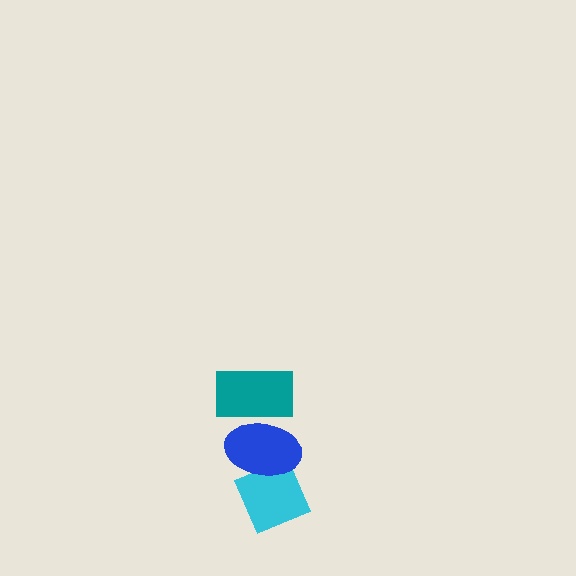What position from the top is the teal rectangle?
The teal rectangle is 1st from the top.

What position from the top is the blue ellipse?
The blue ellipse is 2nd from the top.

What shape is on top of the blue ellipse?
The teal rectangle is on top of the blue ellipse.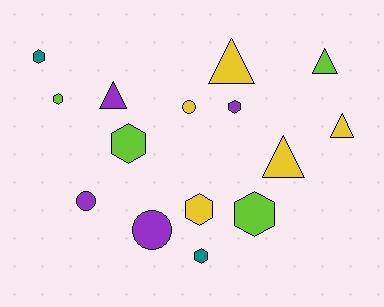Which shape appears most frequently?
Hexagon, with 7 objects.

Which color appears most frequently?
Yellow, with 5 objects.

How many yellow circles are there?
There is 1 yellow circle.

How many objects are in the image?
There are 15 objects.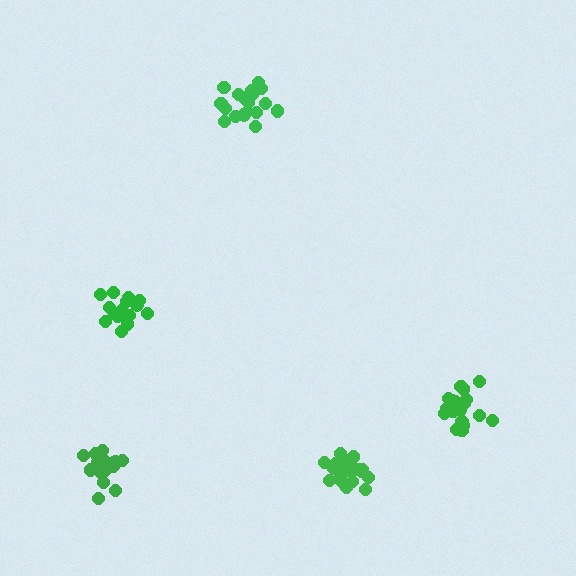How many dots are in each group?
Group 1: 16 dots, Group 2: 18 dots, Group 3: 19 dots, Group 4: 18 dots, Group 5: 20 dots (91 total).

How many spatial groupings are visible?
There are 5 spatial groupings.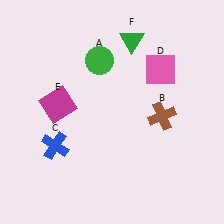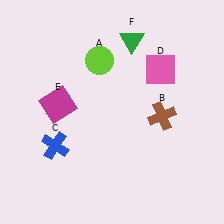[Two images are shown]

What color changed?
The circle (A) changed from green in Image 1 to lime in Image 2.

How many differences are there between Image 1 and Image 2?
There is 1 difference between the two images.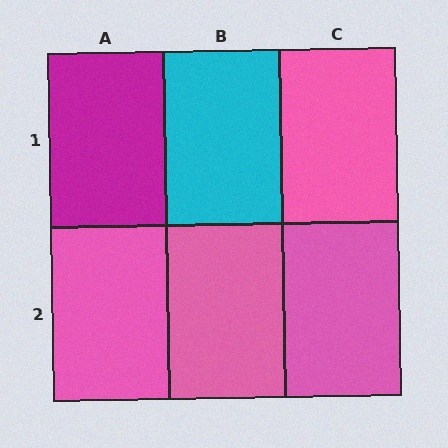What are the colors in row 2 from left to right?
Pink, pink, pink.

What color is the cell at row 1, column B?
Cyan.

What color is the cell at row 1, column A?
Magenta.